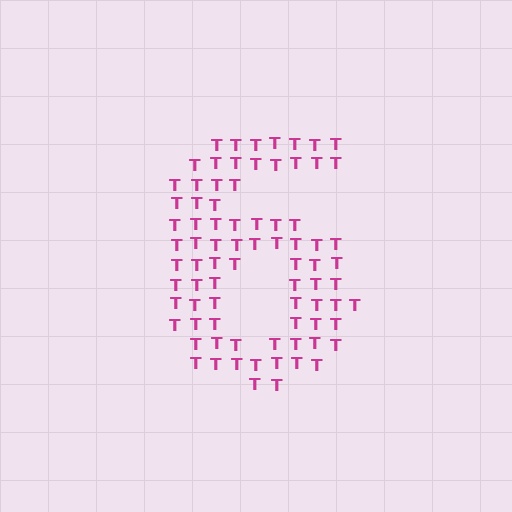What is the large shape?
The large shape is the digit 6.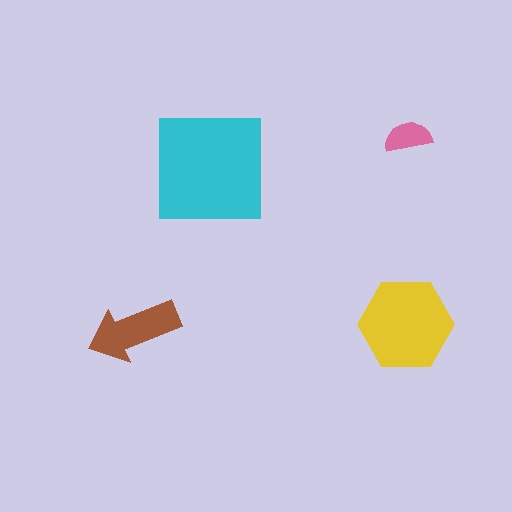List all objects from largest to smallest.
The cyan square, the yellow hexagon, the brown arrow, the pink semicircle.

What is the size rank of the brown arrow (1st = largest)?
3rd.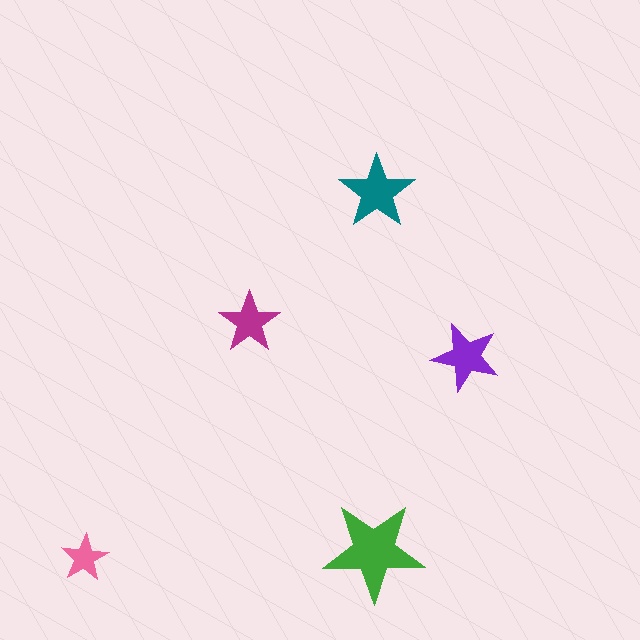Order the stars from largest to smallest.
the green one, the teal one, the purple one, the magenta one, the pink one.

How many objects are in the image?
There are 5 objects in the image.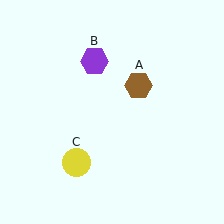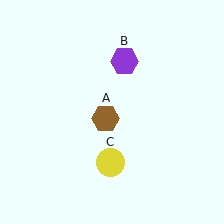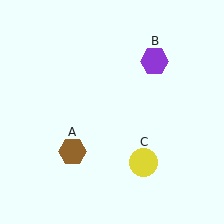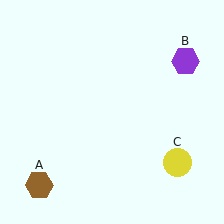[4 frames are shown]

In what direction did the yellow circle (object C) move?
The yellow circle (object C) moved right.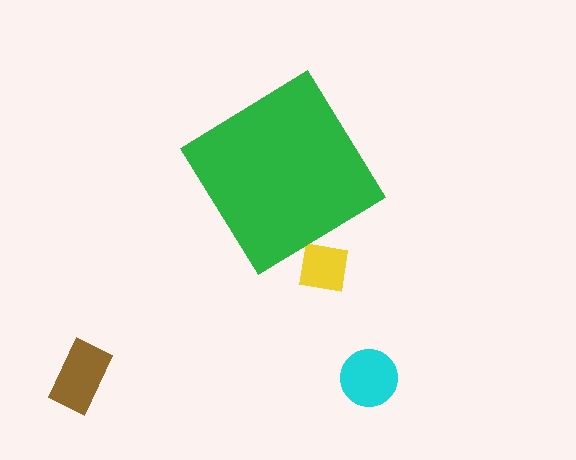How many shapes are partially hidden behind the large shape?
1 shape is partially hidden.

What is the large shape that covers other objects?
A green diamond.